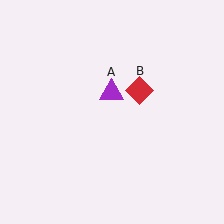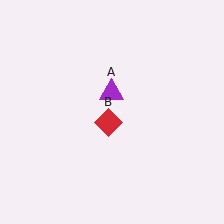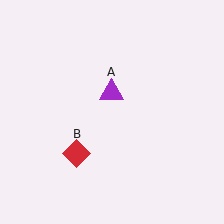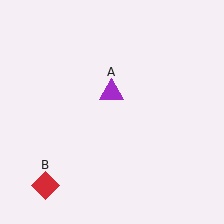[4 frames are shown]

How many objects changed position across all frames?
1 object changed position: red diamond (object B).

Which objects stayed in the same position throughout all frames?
Purple triangle (object A) remained stationary.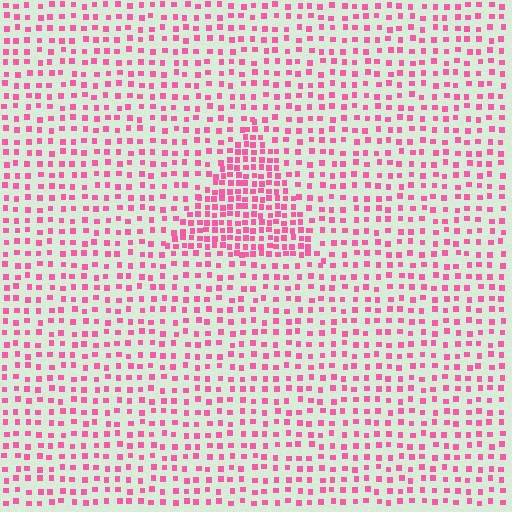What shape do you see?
I see a triangle.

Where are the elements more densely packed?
The elements are more densely packed inside the triangle boundary.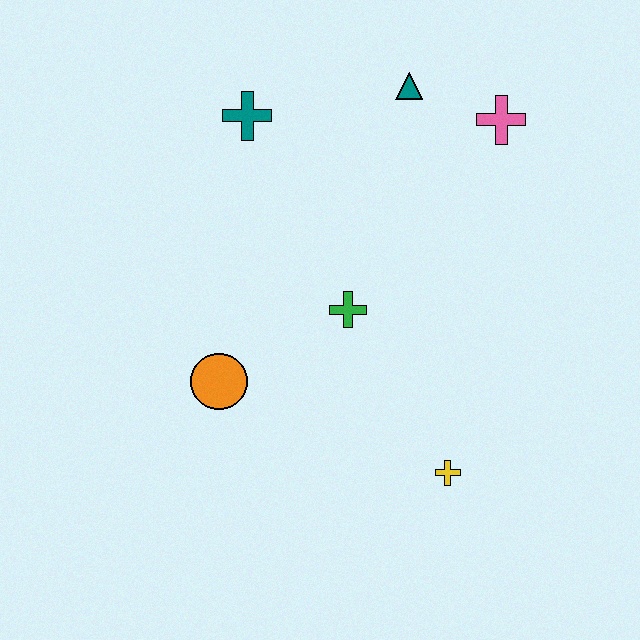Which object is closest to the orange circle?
The green cross is closest to the orange circle.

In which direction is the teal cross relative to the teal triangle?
The teal cross is to the left of the teal triangle.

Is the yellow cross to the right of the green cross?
Yes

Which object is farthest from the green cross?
The pink cross is farthest from the green cross.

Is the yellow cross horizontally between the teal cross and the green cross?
No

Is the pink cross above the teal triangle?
No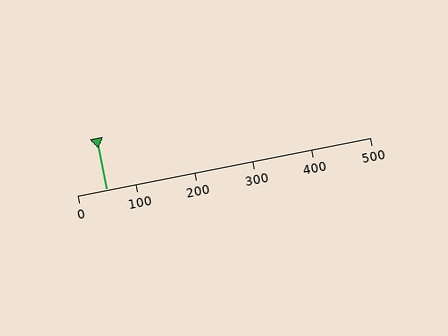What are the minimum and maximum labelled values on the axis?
The axis runs from 0 to 500.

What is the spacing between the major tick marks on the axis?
The major ticks are spaced 100 apart.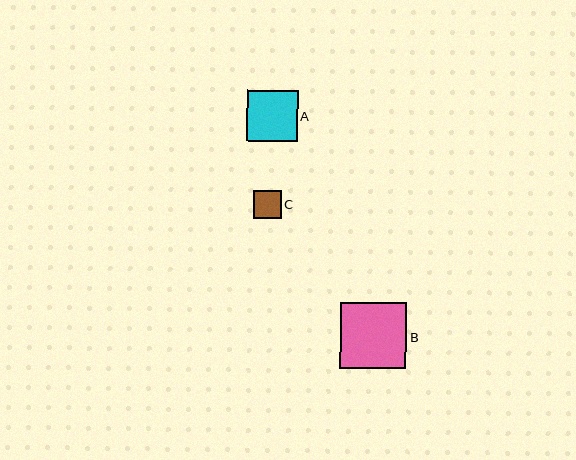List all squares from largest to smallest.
From largest to smallest: B, A, C.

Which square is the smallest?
Square C is the smallest with a size of approximately 28 pixels.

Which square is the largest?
Square B is the largest with a size of approximately 66 pixels.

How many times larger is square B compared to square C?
Square B is approximately 2.4 times the size of square C.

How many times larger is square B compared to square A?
Square B is approximately 1.3 times the size of square A.